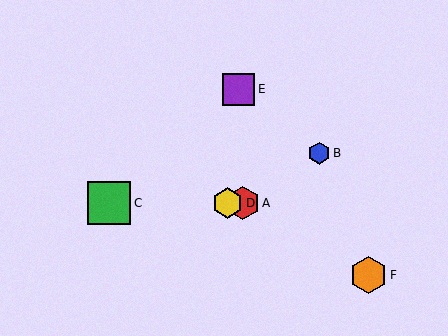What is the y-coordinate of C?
Object C is at y≈203.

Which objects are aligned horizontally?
Objects A, C, D are aligned horizontally.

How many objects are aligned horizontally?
3 objects (A, C, D) are aligned horizontally.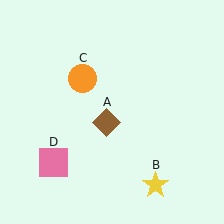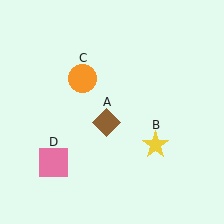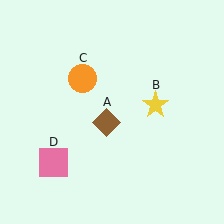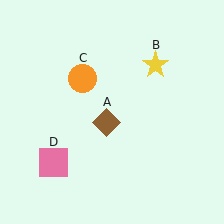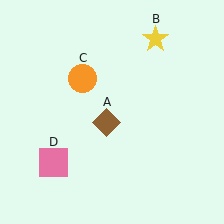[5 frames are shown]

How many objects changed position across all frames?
1 object changed position: yellow star (object B).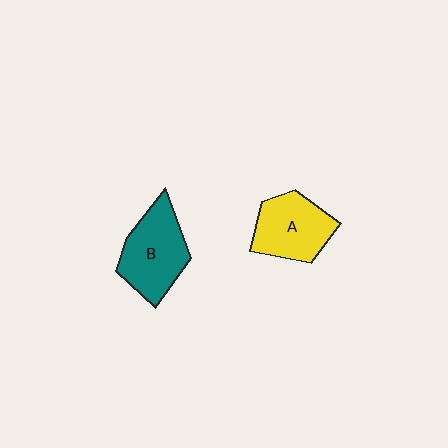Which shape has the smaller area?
Shape A (yellow).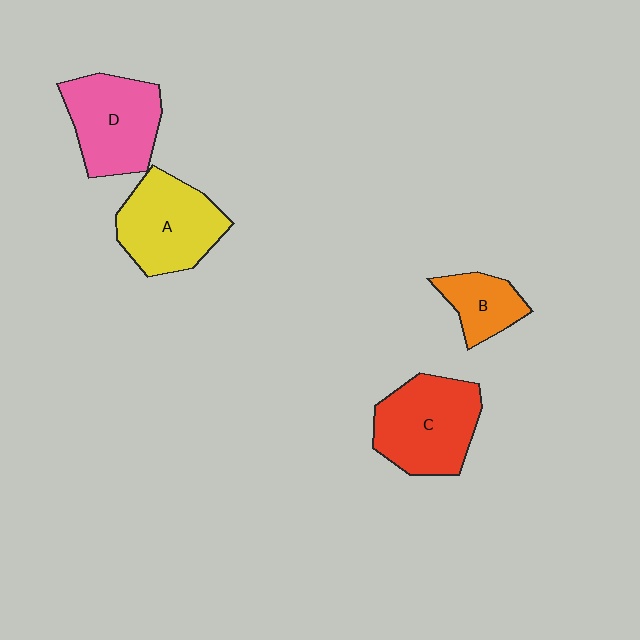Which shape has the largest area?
Shape C (red).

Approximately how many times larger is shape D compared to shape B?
Approximately 1.9 times.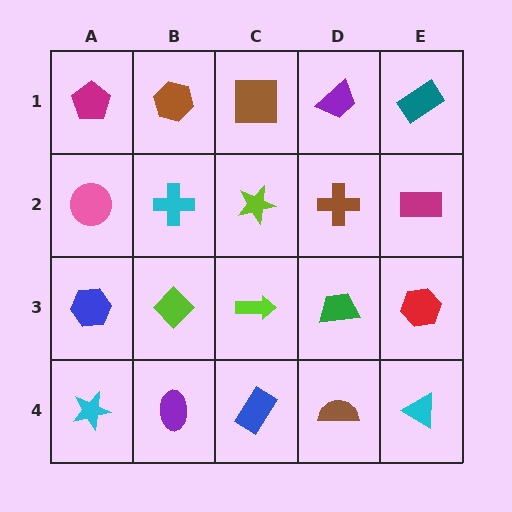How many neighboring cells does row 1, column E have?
2.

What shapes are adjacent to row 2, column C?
A brown square (row 1, column C), a lime arrow (row 3, column C), a cyan cross (row 2, column B), a brown cross (row 2, column D).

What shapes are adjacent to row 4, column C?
A lime arrow (row 3, column C), a purple ellipse (row 4, column B), a brown semicircle (row 4, column D).